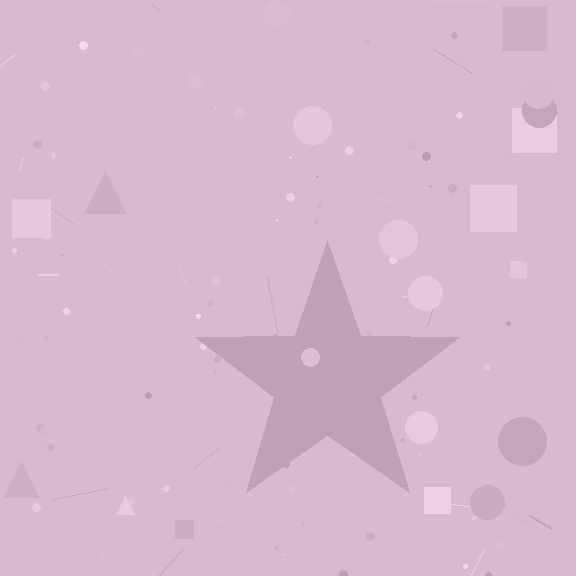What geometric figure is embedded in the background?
A star is embedded in the background.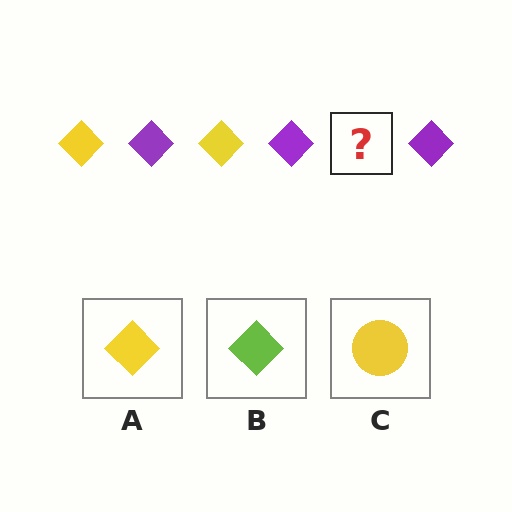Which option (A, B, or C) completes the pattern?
A.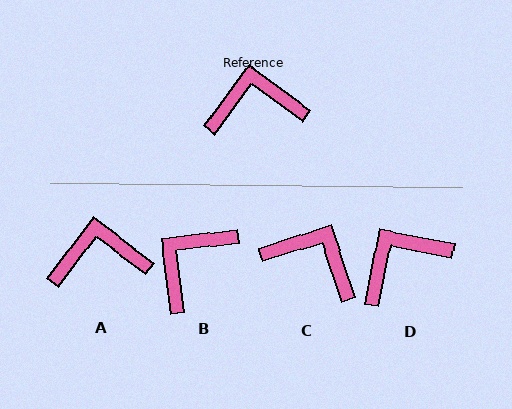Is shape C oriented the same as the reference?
No, it is off by about 35 degrees.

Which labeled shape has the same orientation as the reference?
A.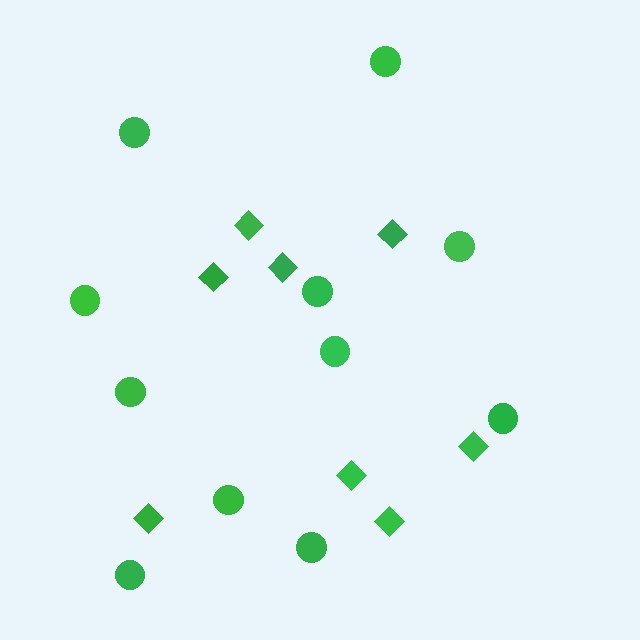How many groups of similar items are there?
There are 2 groups: one group of circles (11) and one group of diamonds (8).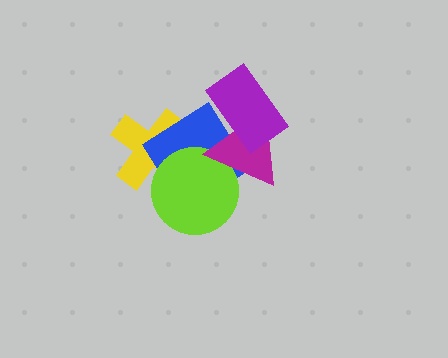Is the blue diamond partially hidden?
Yes, it is partially covered by another shape.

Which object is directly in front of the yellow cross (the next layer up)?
The blue diamond is directly in front of the yellow cross.